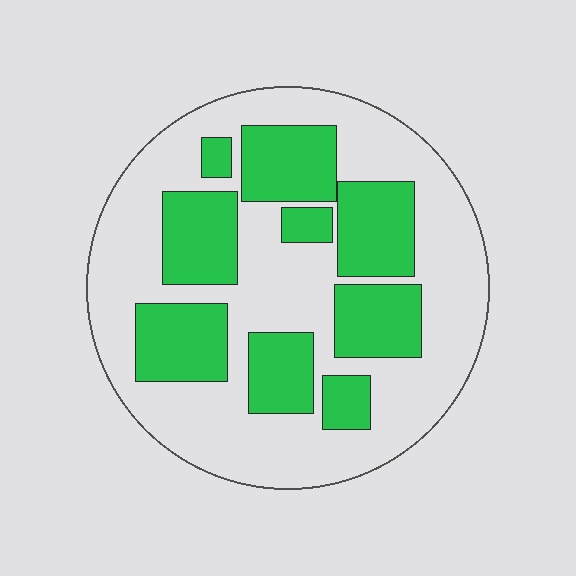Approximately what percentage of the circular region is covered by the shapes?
Approximately 35%.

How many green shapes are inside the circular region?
9.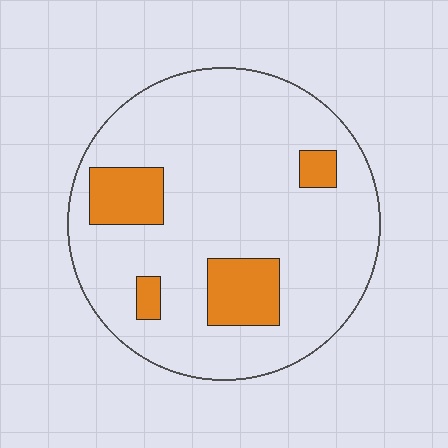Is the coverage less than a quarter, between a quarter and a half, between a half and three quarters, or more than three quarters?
Less than a quarter.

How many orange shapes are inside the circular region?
4.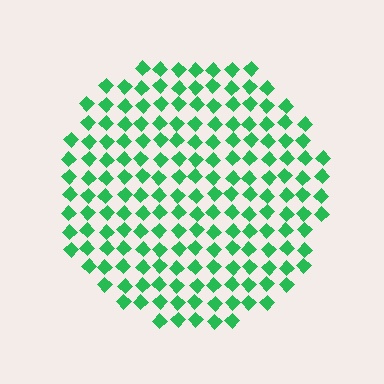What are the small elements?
The small elements are diamonds.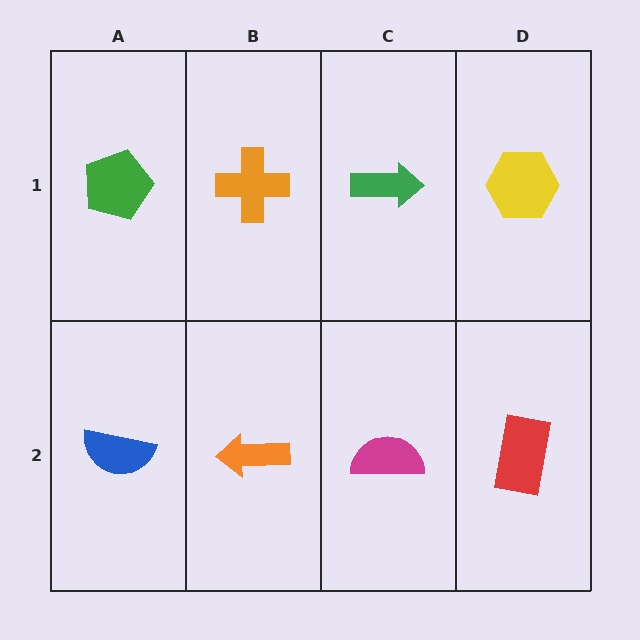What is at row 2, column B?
An orange arrow.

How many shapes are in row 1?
4 shapes.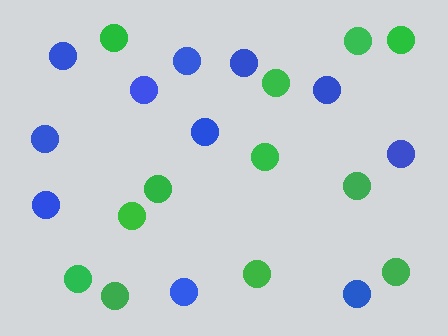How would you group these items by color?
There are 2 groups: one group of green circles (12) and one group of blue circles (11).